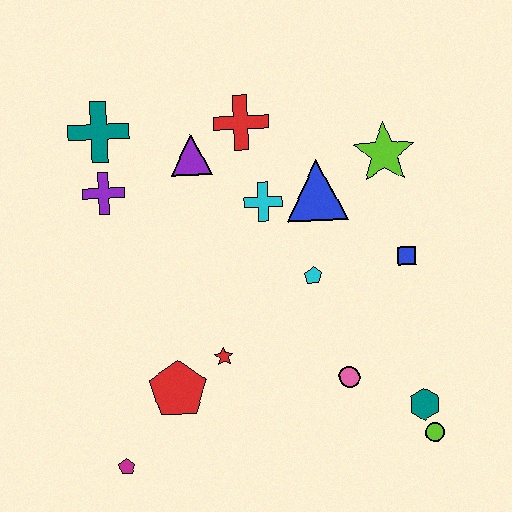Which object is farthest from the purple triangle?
The lime circle is farthest from the purple triangle.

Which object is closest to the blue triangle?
The cyan cross is closest to the blue triangle.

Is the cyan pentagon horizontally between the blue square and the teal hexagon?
No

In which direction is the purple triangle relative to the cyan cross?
The purple triangle is to the left of the cyan cross.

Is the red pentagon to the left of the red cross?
Yes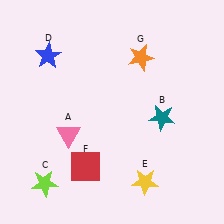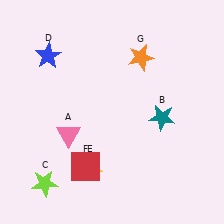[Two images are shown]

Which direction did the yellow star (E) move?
The yellow star (E) moved left.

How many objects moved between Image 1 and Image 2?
1 object moved between the two images.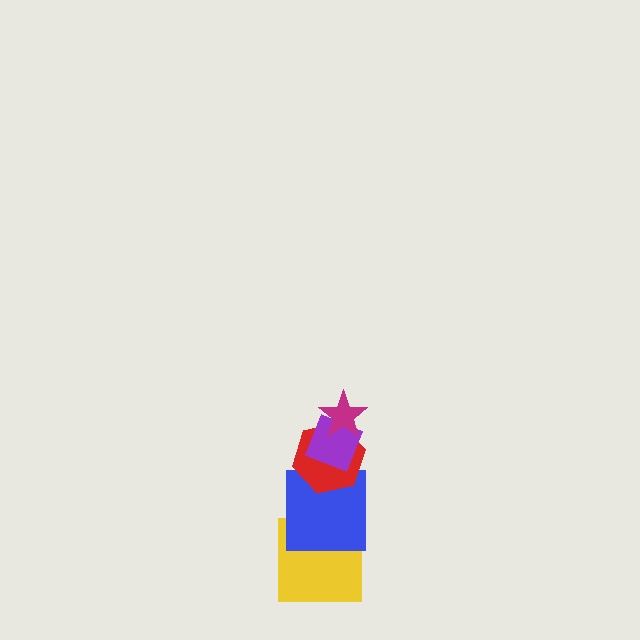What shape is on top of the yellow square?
The blue square is on top of the yellow square.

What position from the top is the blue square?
The blue square is 4th from the top.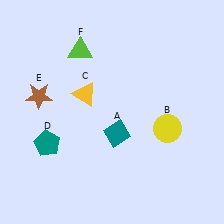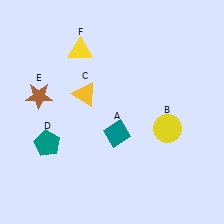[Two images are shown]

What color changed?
The triangle (F) changed from lime in Image 1 to yellow in Image 2.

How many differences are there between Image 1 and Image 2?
There is 1 difference between the two images.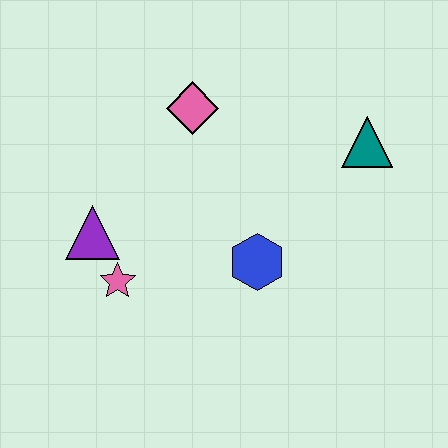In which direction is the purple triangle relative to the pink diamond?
The purple triangle is below the pink diamond.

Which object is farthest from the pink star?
The teal triangle is farthest from the pink star.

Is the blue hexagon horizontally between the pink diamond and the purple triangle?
No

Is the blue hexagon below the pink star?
No